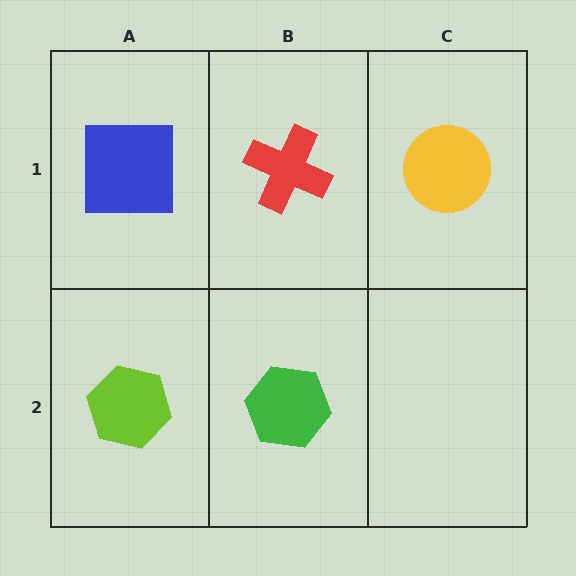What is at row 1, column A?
A blue square.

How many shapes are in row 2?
2 shapes.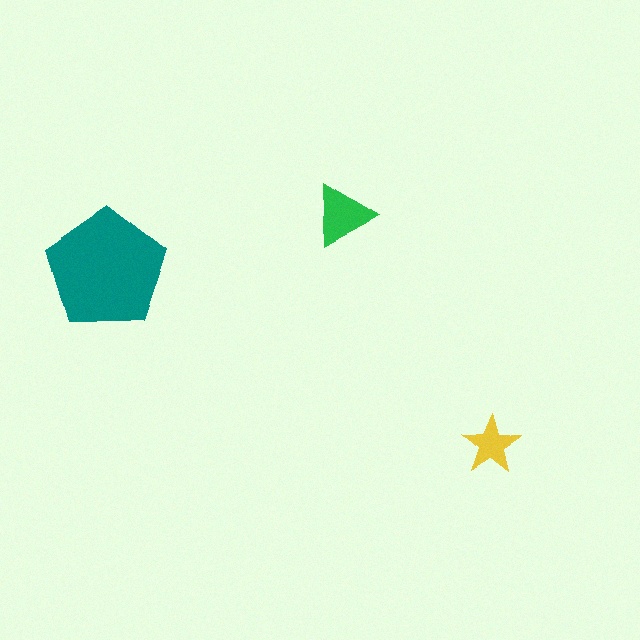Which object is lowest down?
The yellow star is bottommost.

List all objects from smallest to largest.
The yellow star, the green triangle, the teal pentagon.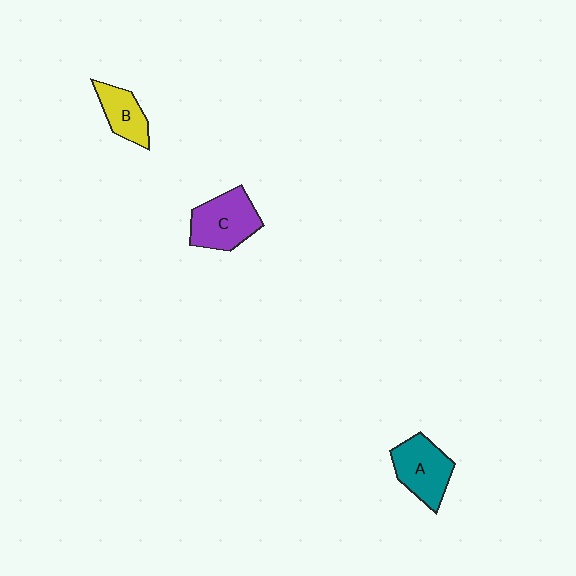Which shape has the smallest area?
Shape B (yellow).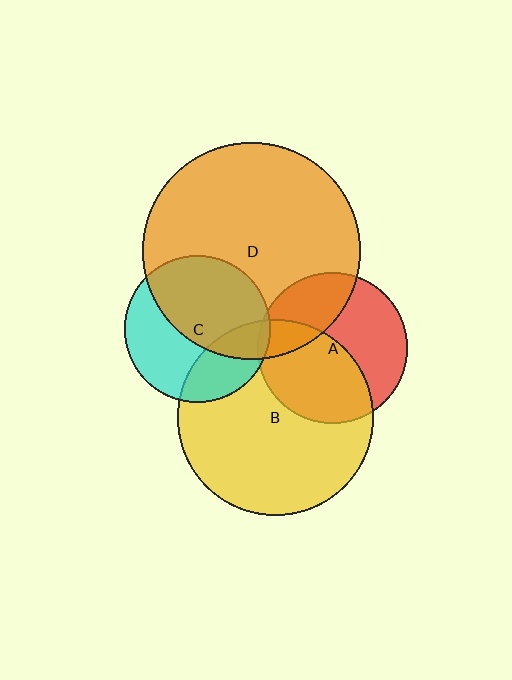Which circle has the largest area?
Circle D (orange).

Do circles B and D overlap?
Yes.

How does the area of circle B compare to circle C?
Approximately 1.8 times.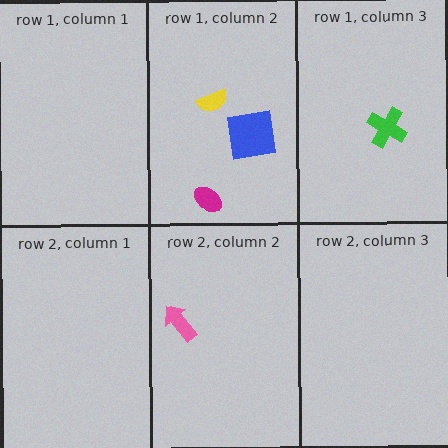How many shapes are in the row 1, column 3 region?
1.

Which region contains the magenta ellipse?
The row 1, column 2 region.